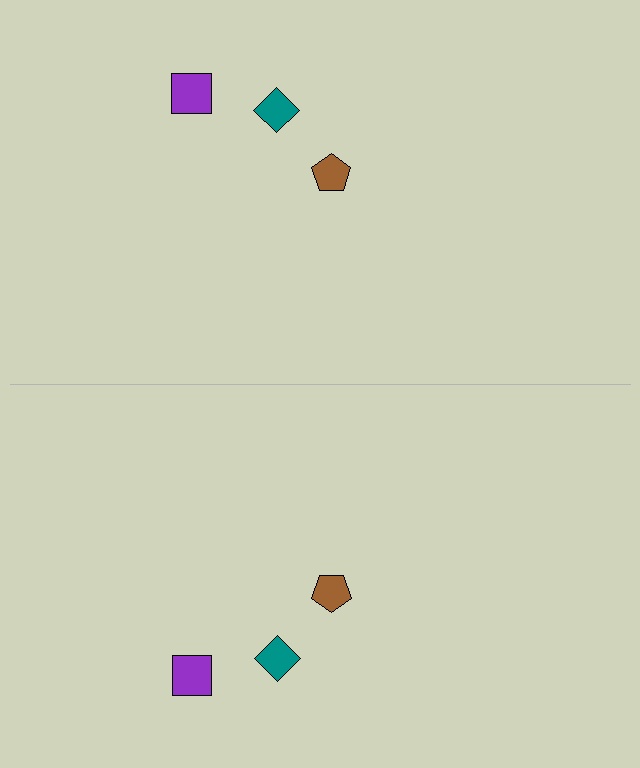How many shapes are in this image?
There are 6 shapes in this image.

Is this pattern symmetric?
Yes, this pattern has bilateral (reflection) symmetry.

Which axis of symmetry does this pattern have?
The pattern has a horizontal axis of symmetry running through the center of the image.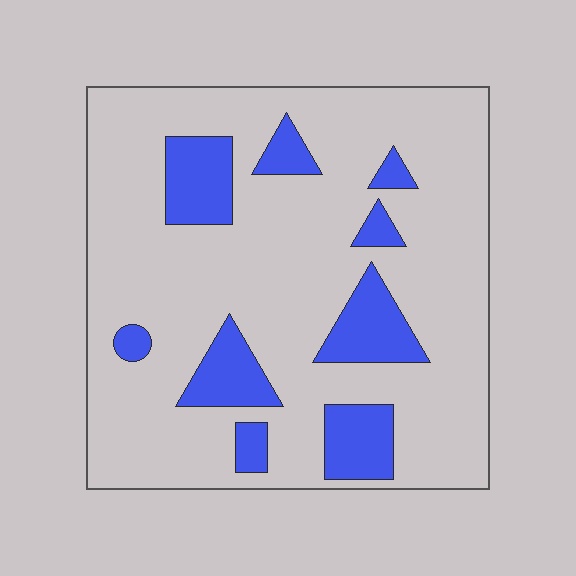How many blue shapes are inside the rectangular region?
9.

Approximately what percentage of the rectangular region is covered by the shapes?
Approximately 20%.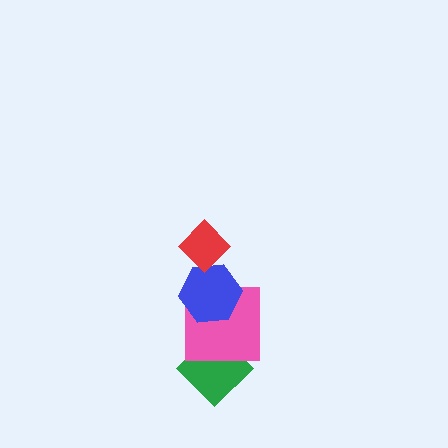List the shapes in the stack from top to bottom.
From top to bottom: the red diamond, the blue hexagon, the pink square, the green diamond.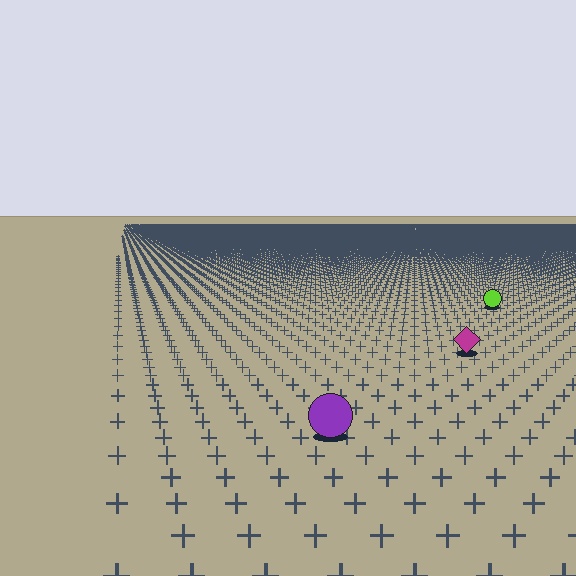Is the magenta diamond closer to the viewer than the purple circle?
No. The purple circle is closer — you can tell from the texture gradient: the ground texture is coarser near it.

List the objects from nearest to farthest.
From nearest to farthest: the purple circle, the magenta diamond, the lime circle.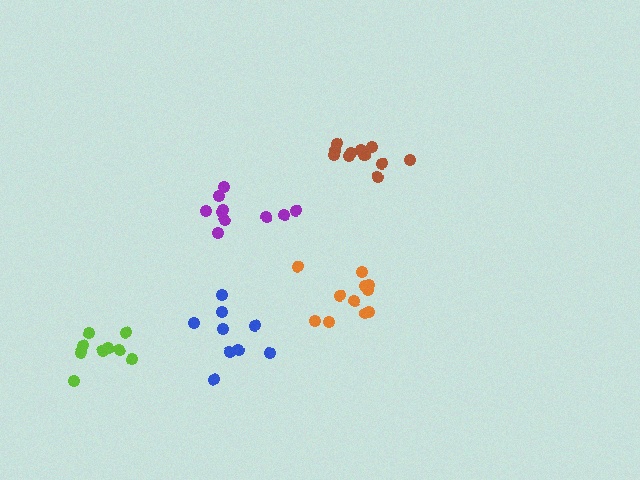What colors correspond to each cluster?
The clusters are colored: blue, lime, brown, orange, purple.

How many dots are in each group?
Group 1: 9 dots, Group 2: 9 dots, Group 3: 12 dots, Group 4: 11 dots, Group 5: 10 dots (51 total).